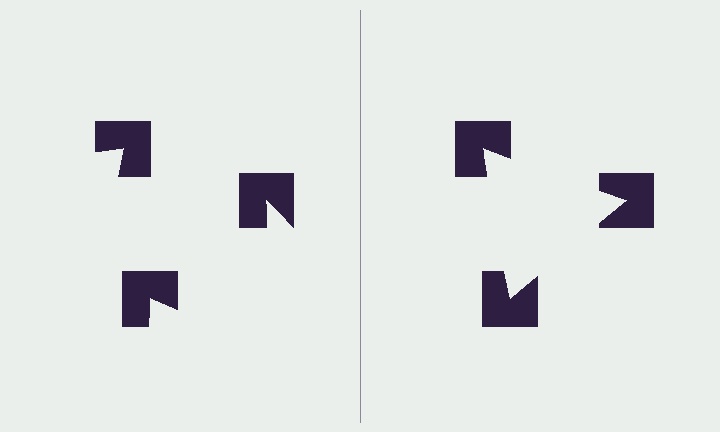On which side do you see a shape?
An illusory triangle appears on the right side. On the left side the wedge cuts are rotated, so no coherent shape forms.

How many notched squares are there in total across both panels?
6 — 3 on each side.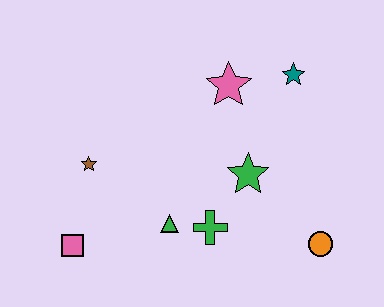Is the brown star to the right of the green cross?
No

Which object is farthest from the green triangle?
The teal star is farthest from the green triangle.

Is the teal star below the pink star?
No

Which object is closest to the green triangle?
The green cross is closest to the green triangle.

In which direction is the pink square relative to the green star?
The pink square is to the left of the green star.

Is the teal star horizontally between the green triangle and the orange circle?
Yes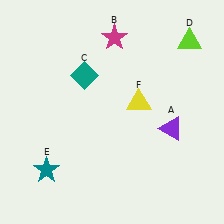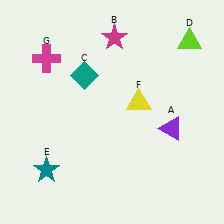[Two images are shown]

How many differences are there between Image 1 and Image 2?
There is 1 difference between the two images.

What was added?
A magenta cross (G) was added in Image 2.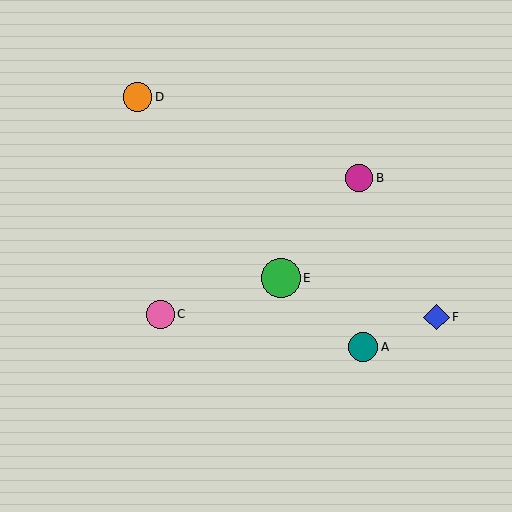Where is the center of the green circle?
The center of the green circle is at (281, 278).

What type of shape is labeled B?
Shape B is a magenta circle.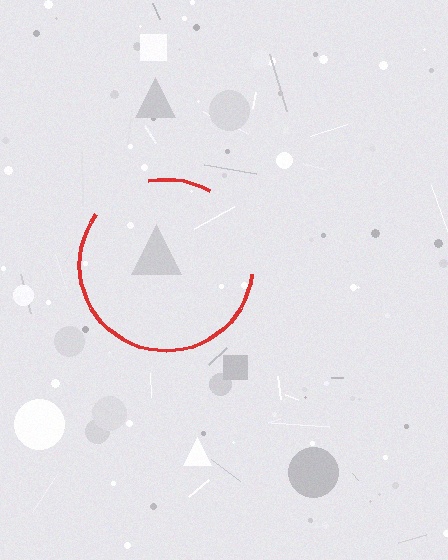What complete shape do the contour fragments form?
The contour fragments form a circle.